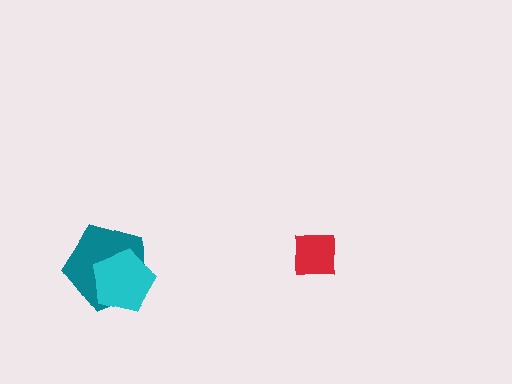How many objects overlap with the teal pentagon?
1 object overlaps with the teal pentagon.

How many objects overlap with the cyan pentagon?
1 object overlaps with the cyan pentagon.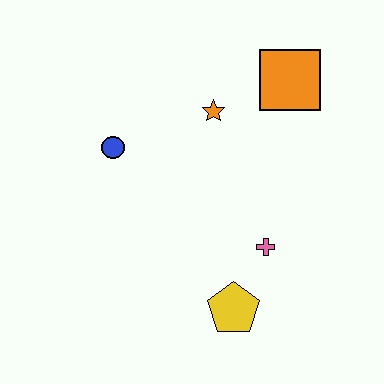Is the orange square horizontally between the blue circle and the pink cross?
No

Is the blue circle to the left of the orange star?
Yes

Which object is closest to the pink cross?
The yellow pentagon is closest to the pink cross.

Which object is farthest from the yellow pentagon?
The orange square is farthest from the yellow pentagon.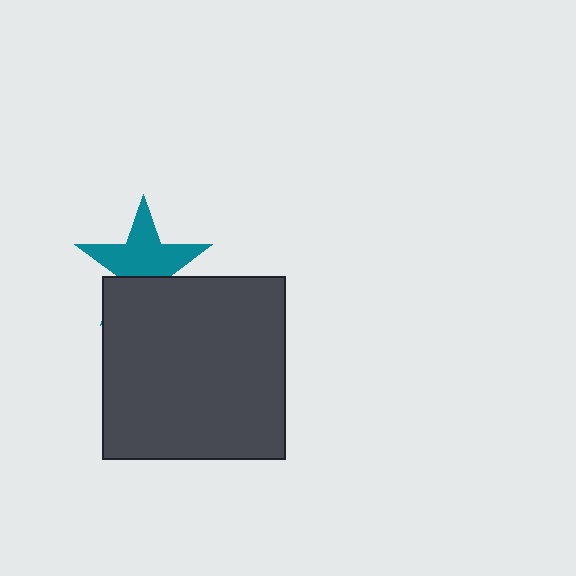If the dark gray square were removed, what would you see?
You would see the complete teal star.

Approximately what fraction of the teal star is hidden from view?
Roughly 36% of the teal star is hidden behind the dark gray square.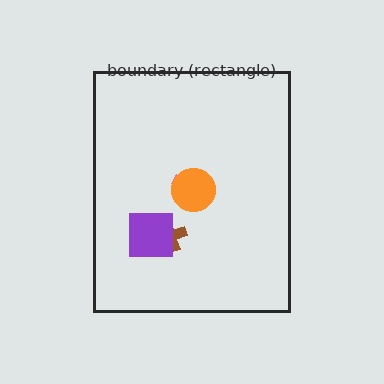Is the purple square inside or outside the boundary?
Inside.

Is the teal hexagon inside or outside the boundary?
Inside.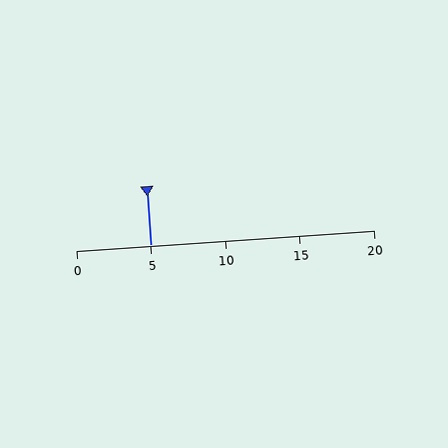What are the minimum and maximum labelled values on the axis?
The axis runs from 0 to 20.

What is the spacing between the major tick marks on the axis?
The major ticks are spaced 5 apart.